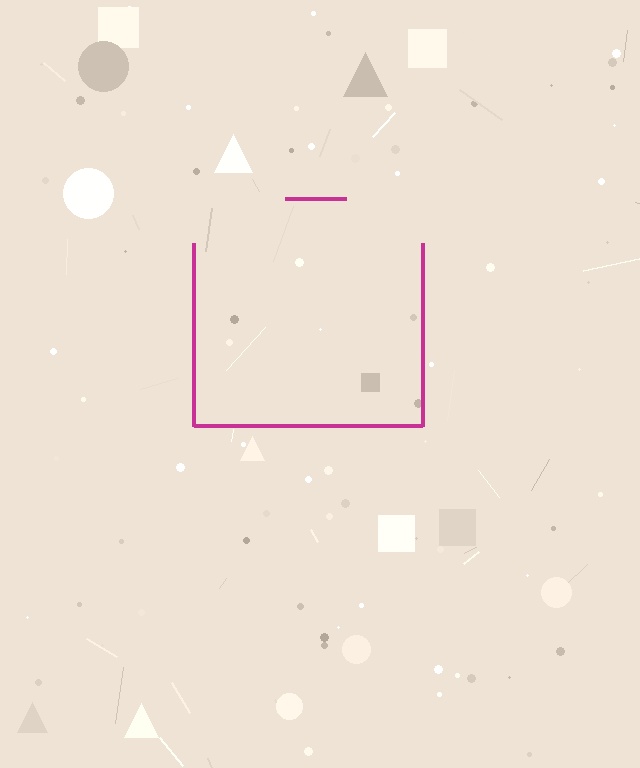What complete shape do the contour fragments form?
The contour fragments form a square.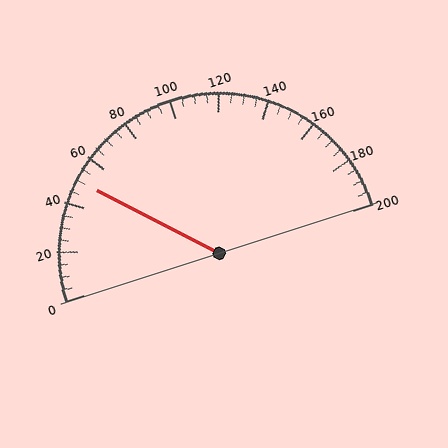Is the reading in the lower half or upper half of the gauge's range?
The reading is in the lower half of the range (0 to 200).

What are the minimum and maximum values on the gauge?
The gauge ranges from 0 to 200.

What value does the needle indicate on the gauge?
The needle indicates approximately 50.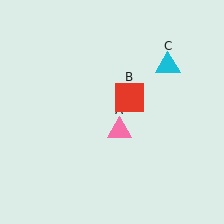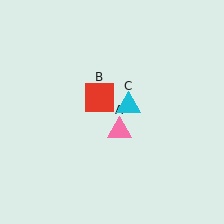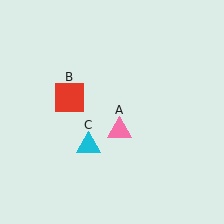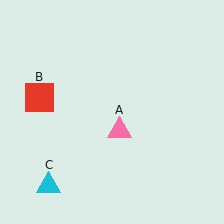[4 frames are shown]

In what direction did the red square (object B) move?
The red square (object B) moved left.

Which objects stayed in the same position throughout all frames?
Pink triangle (object A) remained stationary.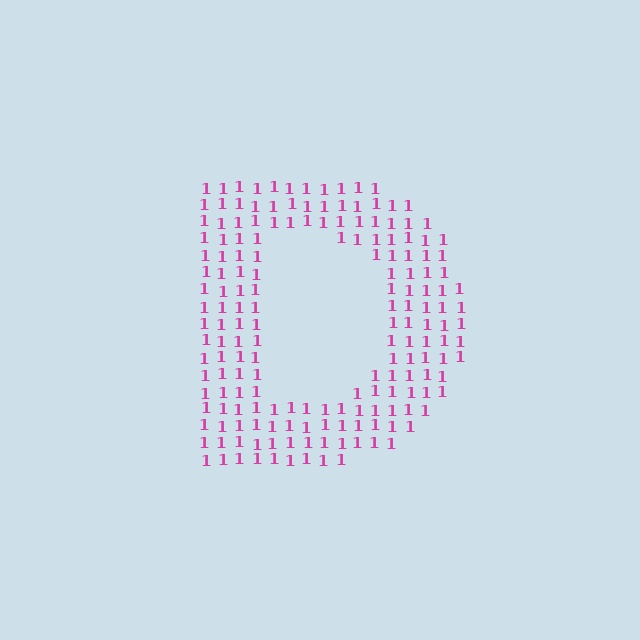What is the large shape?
The large shape is the letter D.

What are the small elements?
The small elements are digit 1's.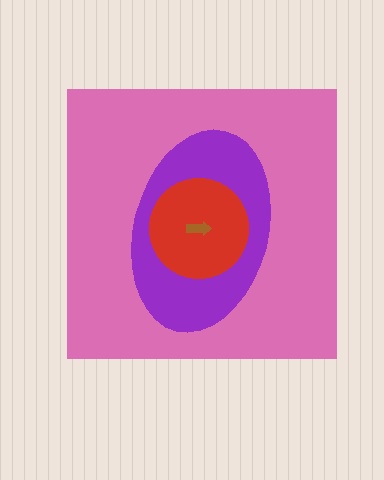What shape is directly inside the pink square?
The purple ellipse.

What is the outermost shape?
The pink square.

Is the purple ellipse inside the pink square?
Yes.